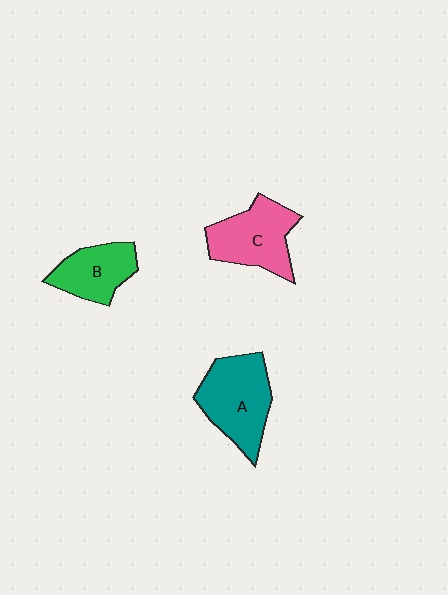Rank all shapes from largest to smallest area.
From largest to smallest: A (teal), C (pink), B (green).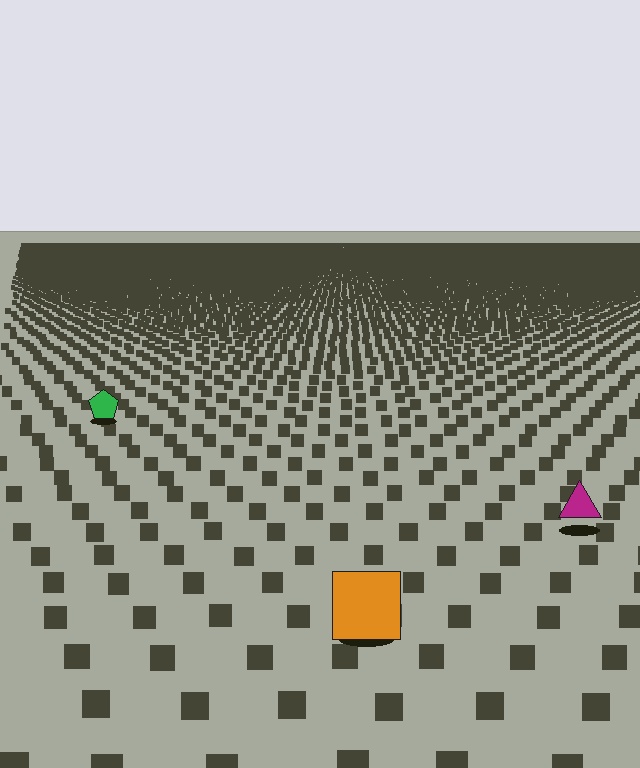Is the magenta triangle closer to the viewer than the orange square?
No. The orange square is closer — you can tell from the texture gradient: the ground texture is coarser near it.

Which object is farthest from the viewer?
The green pentagon is farthest from the viewer. It appears smaller and the ground texture around it is denser.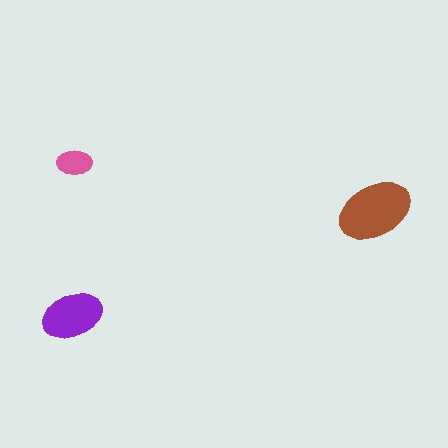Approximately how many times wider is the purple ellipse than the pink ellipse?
About 1.5 times wider.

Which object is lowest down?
The purple ellipse is bottommost.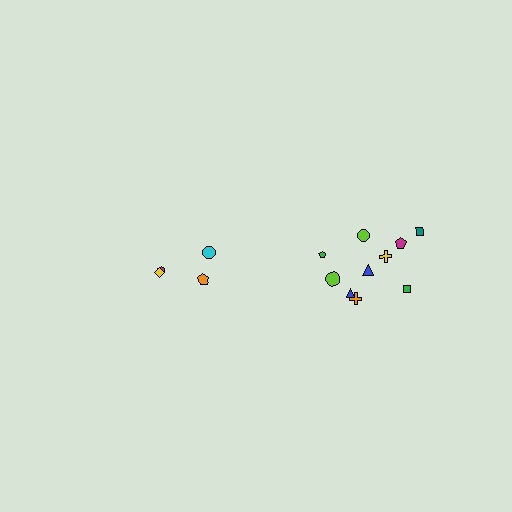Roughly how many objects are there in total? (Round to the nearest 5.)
Roughly 15 objects in total.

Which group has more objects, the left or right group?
The right group.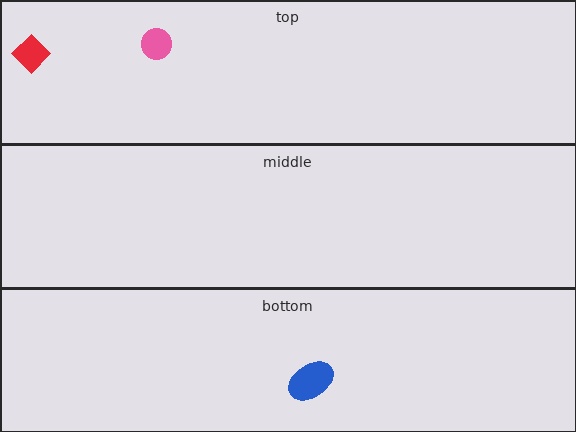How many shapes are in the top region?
2.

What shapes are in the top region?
The pink circle, the red diamond.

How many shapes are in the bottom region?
1.